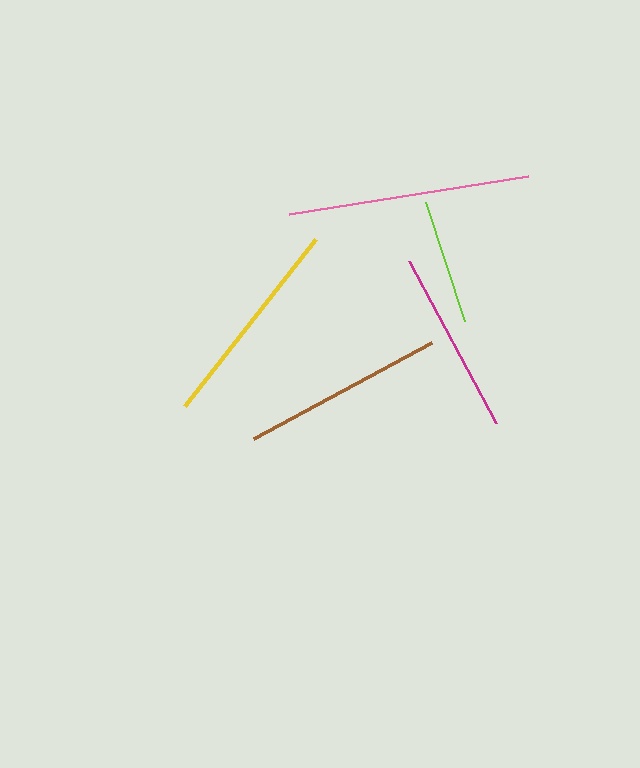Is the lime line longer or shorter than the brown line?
The brown line is longer than the lime line.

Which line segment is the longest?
The pink line is the longest at approximately 242 pixels.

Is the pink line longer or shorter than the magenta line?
The pink line is longer than the magenta line.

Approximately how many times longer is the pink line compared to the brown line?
The pink line is approximately 1.2 times the length of the brown line.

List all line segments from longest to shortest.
From longest to shortest: pink, yellow, brown, magenta, lime.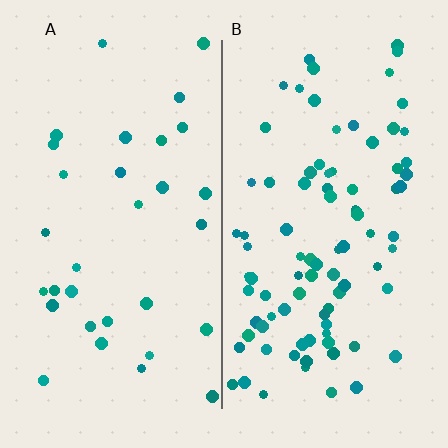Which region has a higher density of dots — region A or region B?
B (the right).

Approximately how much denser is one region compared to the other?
Approximately 2.7× — region B over region A.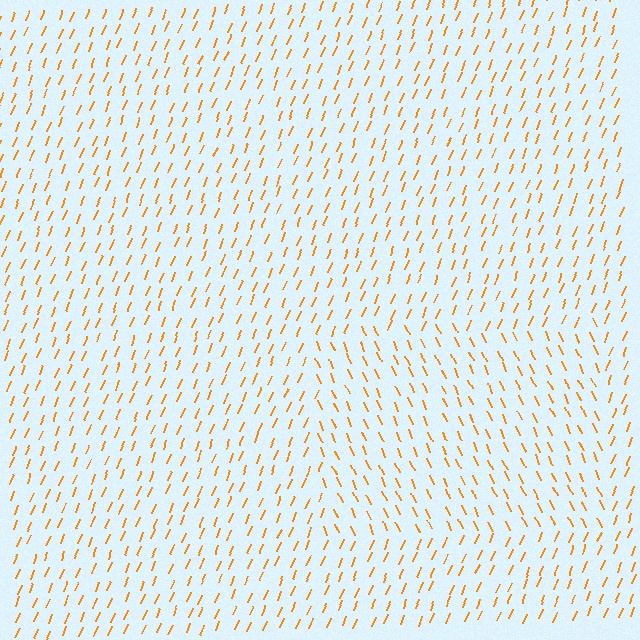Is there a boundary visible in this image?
Yes, there is a texture boundary formed by a change in line orientation.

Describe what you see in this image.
The image is filled with small orange line segments. A rectangle region in the image has lines oriented differently from the surrounding lines, creating a visible texture boundary.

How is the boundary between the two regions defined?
The boundary is defined purely by a change in line orientation (approximately 45 degrees difference). All lines are the same color and thickness.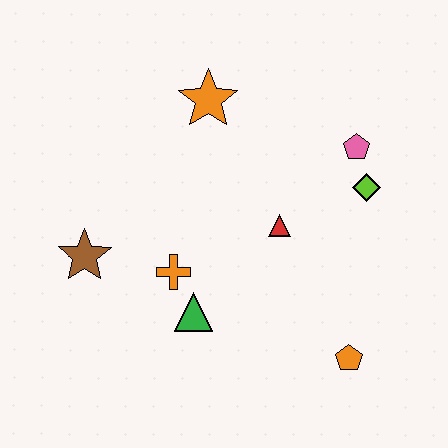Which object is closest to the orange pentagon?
The red triangle is closest to the orange pentagon.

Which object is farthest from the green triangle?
The pink pentagon is farthest from the green triangle.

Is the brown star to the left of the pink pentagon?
Yes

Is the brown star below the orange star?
Yes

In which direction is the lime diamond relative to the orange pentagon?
The lime diamond is above the orange pentagon.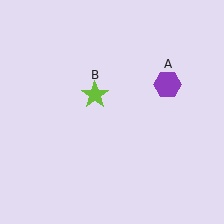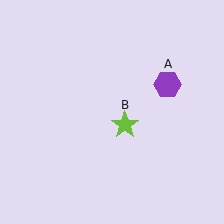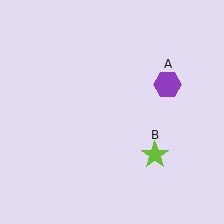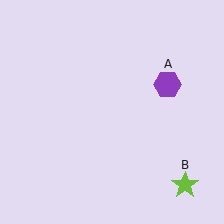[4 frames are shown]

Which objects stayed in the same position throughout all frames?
Purple hexagon (object A) remained stationary.